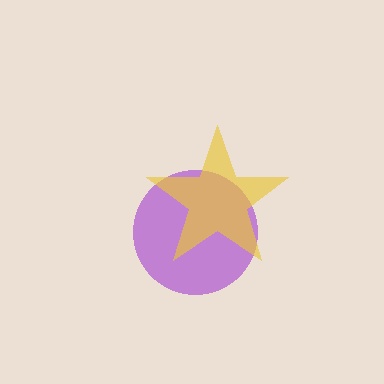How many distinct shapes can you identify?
There are 2 distinct shapes: a purple circle, a yellow star.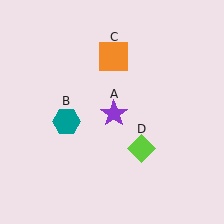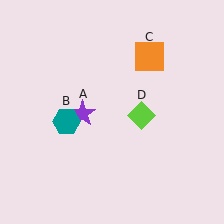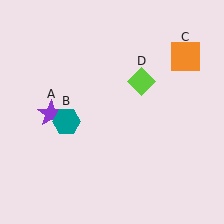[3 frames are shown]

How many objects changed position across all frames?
3 objects changed position: purple star (object A), orange square (object C), lime diamond (object D).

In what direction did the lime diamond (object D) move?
The lime diamond (object D) moved up.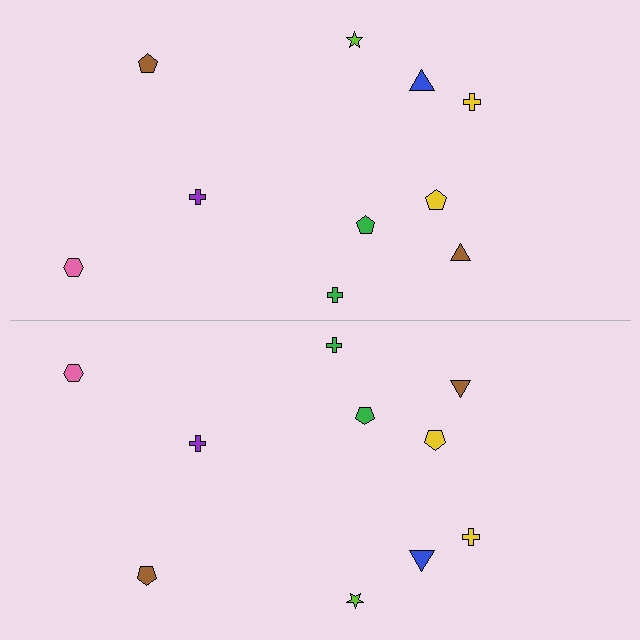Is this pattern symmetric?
Yes, this pattern has bilateral (reflection) symmetry.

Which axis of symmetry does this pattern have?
The pattern has a horizontal axis of symmetry running through the center of the image.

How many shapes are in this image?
There are 20 shapes in this image.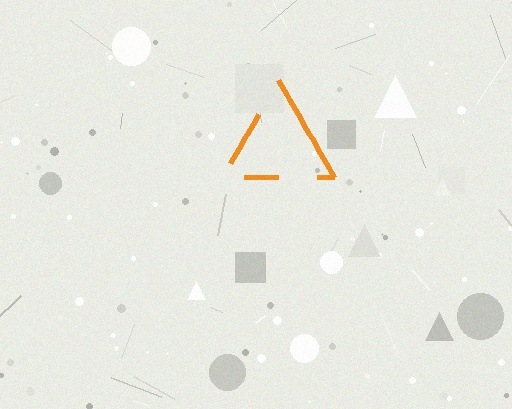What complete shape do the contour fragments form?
The contour fragments form a triangle.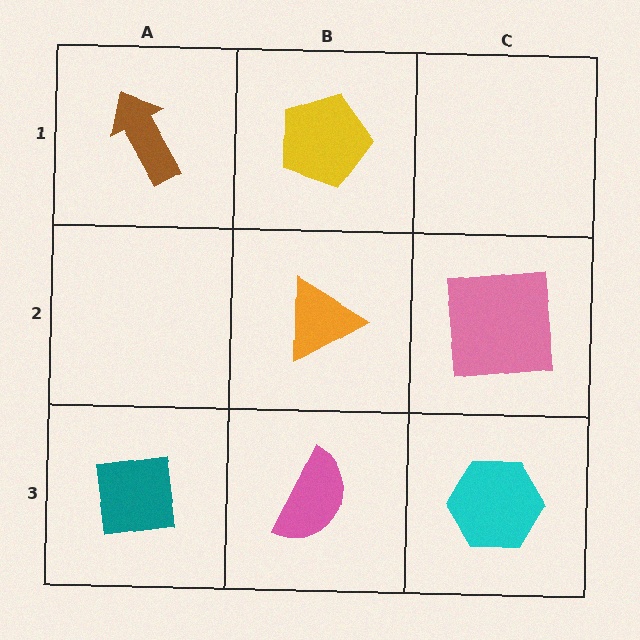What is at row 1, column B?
A yellow pentagon.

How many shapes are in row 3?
3 shapes.